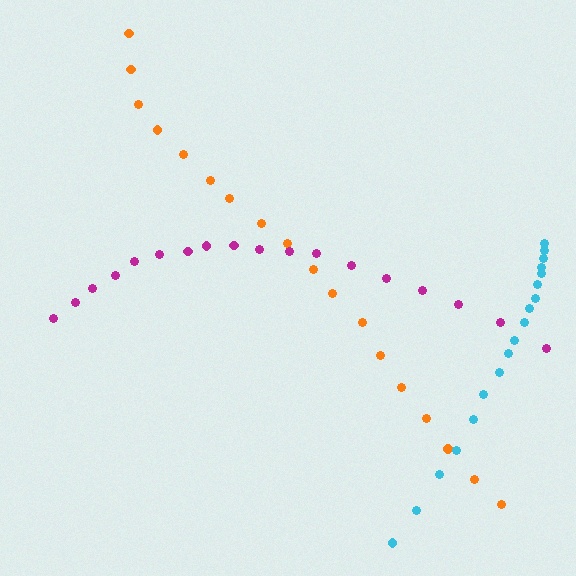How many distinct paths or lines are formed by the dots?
There are 3 distinct paths.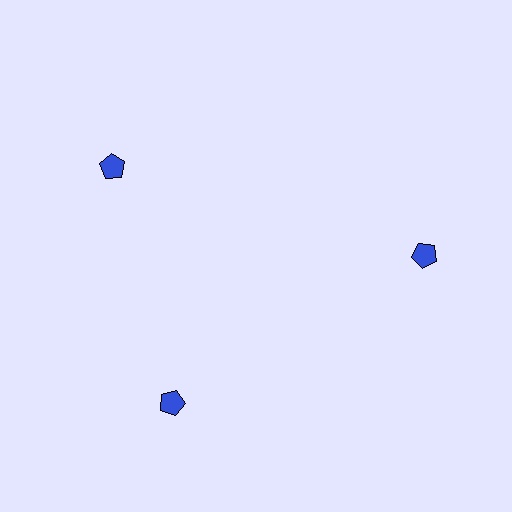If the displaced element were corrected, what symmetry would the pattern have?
It would have 3-fold rotational symmetry — the pattern would map onto itself every 120 degrees.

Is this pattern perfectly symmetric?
No. The 3 blue pentagons are arranged in a ring, but one element near the 11 o'clock position is rotated out of alignment along the ring, breaking the 3-fold rotational symmetry.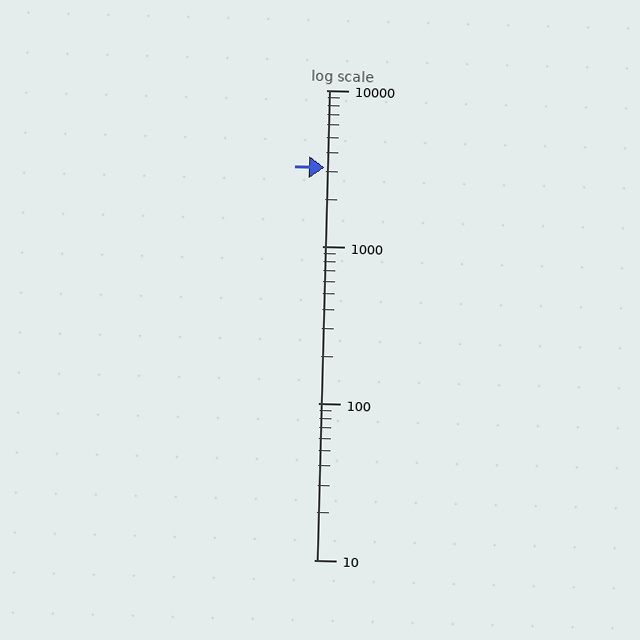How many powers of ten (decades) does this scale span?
The scale spans 3 decades, from 10 to 10000.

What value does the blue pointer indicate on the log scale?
The pointer indicates approximately 3200.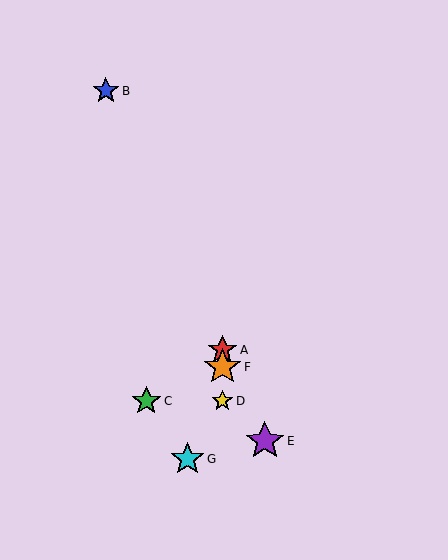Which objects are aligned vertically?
Objects A, D, F are aligned vertically.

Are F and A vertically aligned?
Yes, both are at x≈222.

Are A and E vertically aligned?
No, A is at x≈222 and E is at x≈265.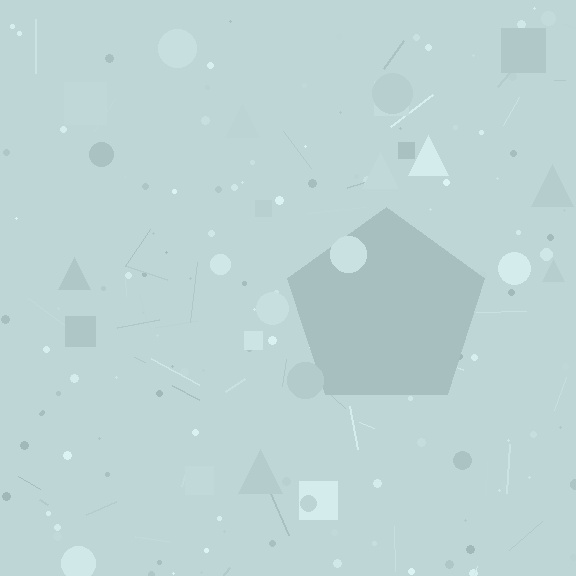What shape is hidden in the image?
A pentagon is hidden in the image.